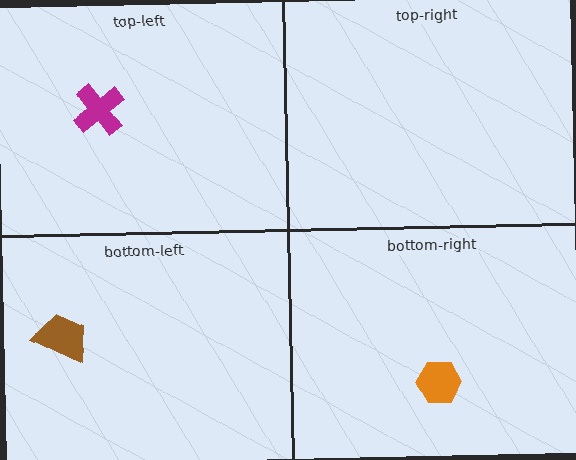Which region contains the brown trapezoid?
The bottom-left region.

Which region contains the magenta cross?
The top-left region.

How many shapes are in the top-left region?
1.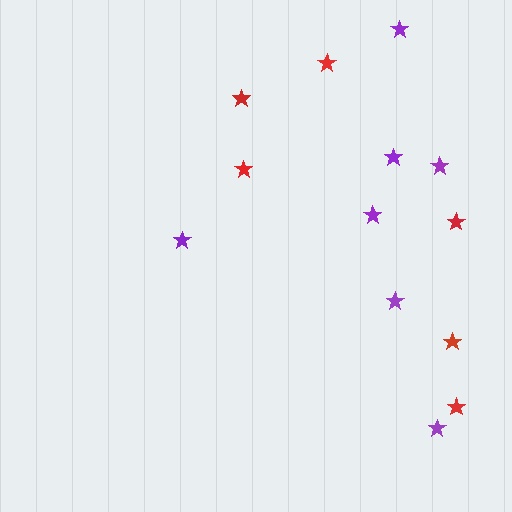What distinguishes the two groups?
There are 2 groups: one group of red stars (6) and one group of purple stars (7).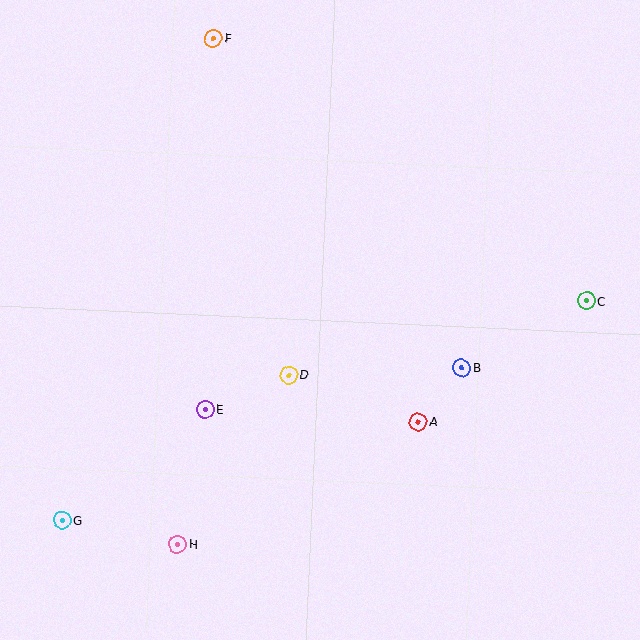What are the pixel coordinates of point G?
Point G is at (62, 520).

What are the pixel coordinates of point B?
Point B is at (462, 368).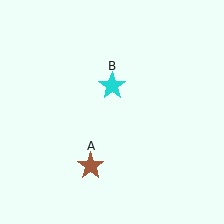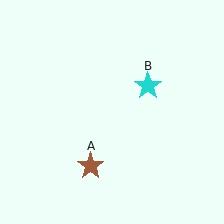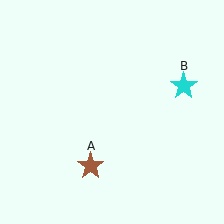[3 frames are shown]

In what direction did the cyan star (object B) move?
The cyan star (object B) moved right.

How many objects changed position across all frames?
1 object changed position: cyan star (object B).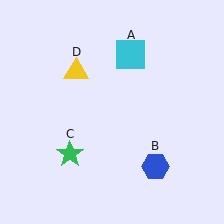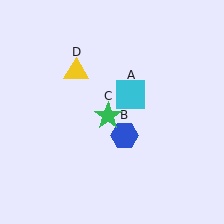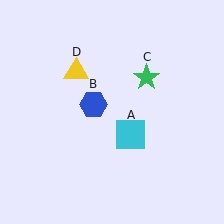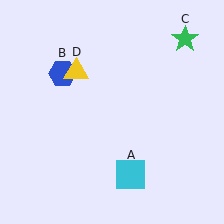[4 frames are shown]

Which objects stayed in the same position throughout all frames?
Yellow triangle (object D) remained stationary.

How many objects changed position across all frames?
3 objects changed position: cyan square (object A), blue hexagon (object B), green star (object C).